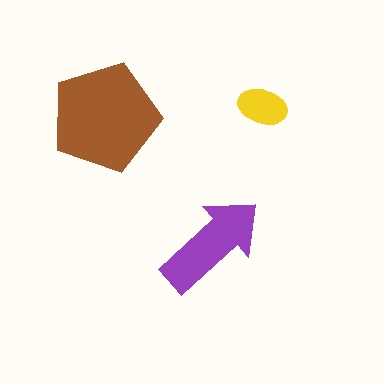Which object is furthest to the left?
The brown pentagon is leftmost.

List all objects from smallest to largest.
The yellow ellipse, the purple arrow, the brown pentagon.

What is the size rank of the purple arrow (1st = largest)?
2nd.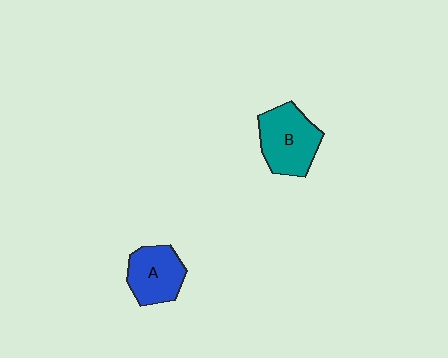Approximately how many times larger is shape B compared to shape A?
Approximately 1.2 times.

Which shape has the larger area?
Shape B (teal).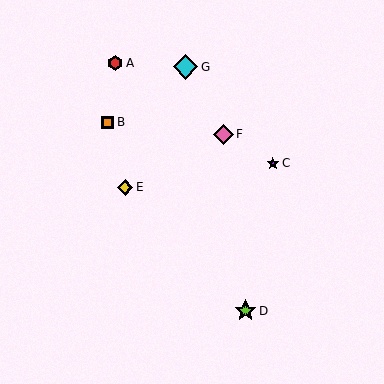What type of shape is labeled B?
Shape B is an orange square.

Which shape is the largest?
The cyan diamond (labeled G) is the largest.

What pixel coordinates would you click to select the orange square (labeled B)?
Click at (108, 122) to select the orange square B.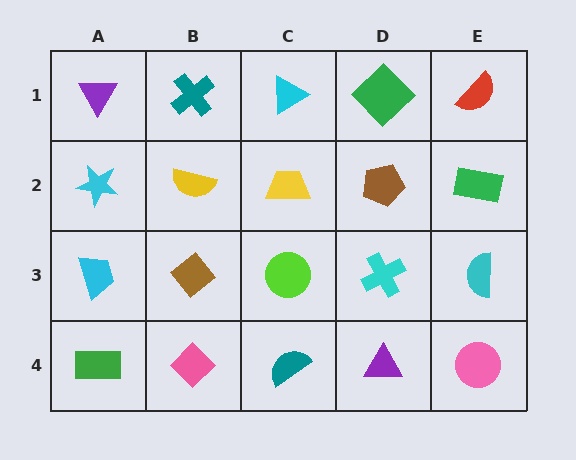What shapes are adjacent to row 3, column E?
A green rectangle (row 2, column E), a pink circle (row 4, column E), a cyan cross (row 3, column D).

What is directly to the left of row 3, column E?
A cyan cross.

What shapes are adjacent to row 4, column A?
A cyan trapezoid (row 3, column A), a pink diamond (row 4, column B).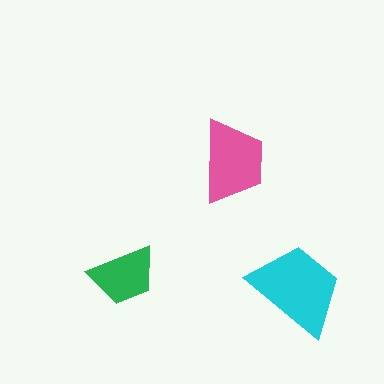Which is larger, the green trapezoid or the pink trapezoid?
The pink one.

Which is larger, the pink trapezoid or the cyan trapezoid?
The cyan one.